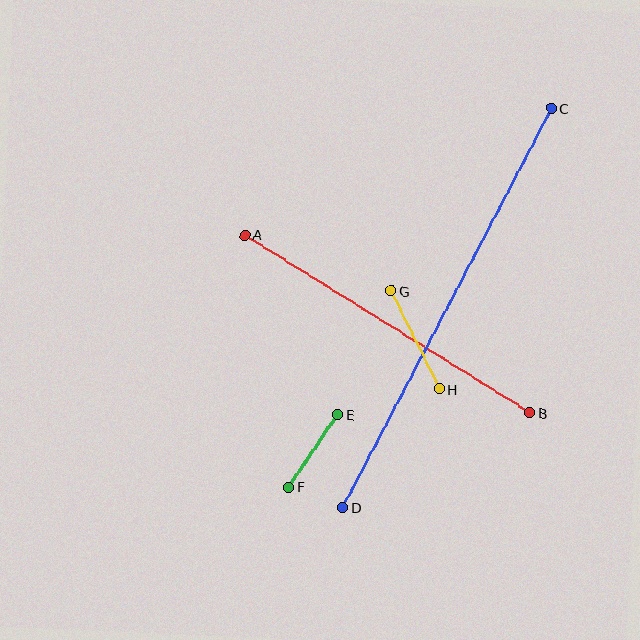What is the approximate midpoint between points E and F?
The midpoint is at approximately (313, 451) pixels.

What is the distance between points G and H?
The distance is approximately 109 pixels.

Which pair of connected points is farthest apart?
Points C and D are farthest apart.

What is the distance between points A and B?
The distance is approximately 336 pixels.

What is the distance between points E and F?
The distance is approximately 87 pixels.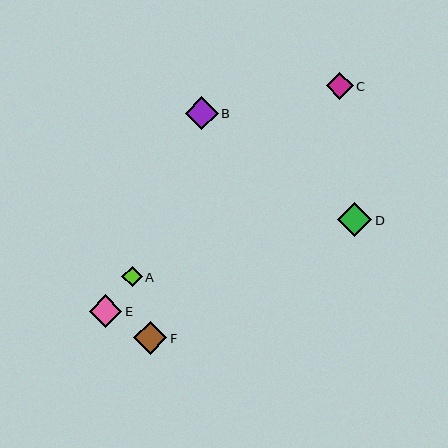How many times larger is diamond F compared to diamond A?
Diamond F is approximately 1.6 times the size of diamond A.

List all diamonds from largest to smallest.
From largest to smallest: D, F, B, E, C, A.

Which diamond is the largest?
Diamond D is the largest with a size of approximately 34 pixels.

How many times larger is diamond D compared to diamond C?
Diamond D is approximately 1.3 times the size of diamond C.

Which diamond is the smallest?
Diamond A is the smallest with a size of approximately 20 pixels.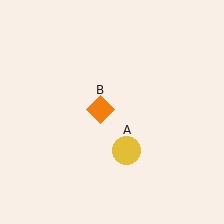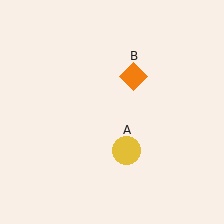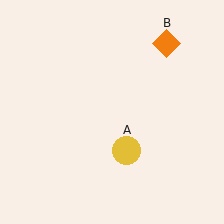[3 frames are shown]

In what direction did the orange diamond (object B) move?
The orange diamond (object B) moved up and to the right.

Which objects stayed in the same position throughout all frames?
Yellow circle (object A) remained stationary.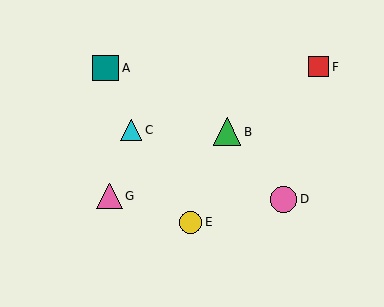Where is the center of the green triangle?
The center of the green triangle is at (227, 132).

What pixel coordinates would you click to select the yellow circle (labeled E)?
Click at (191, 222) to select the yellow circle E.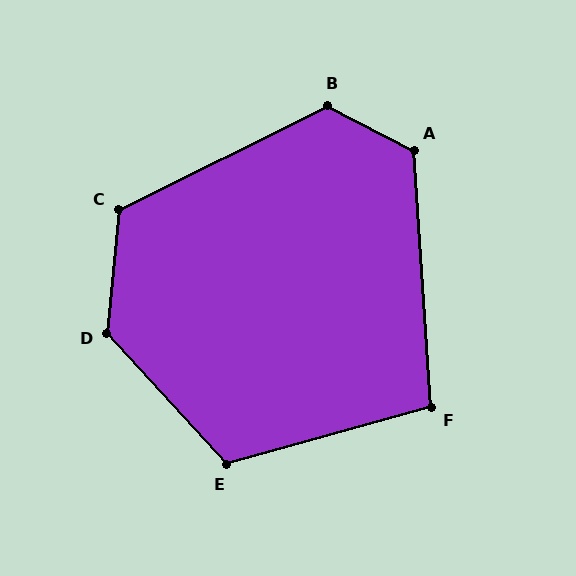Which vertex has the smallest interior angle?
F, at approximately 102 degrees.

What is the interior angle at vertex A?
Approximately 121 degrees (obtuse).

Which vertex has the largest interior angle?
D, at approximately 132 degrees.